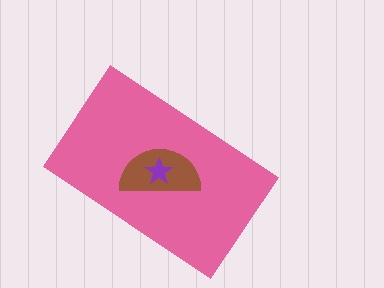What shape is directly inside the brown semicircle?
The purple star.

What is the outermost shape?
The pink rectangle.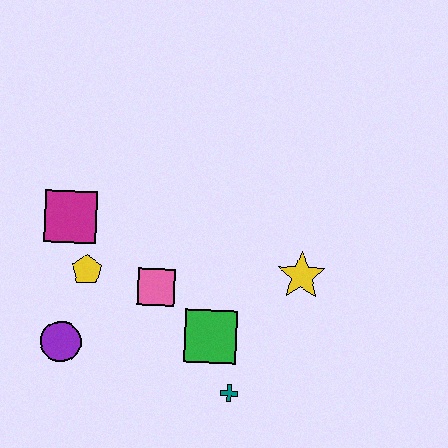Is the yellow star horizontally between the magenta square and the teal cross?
No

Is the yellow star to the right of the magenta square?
Yes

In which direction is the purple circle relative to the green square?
The purple circle is to the left of the green square.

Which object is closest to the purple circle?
The yellow pentagon is closest to the purple circle.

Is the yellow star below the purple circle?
No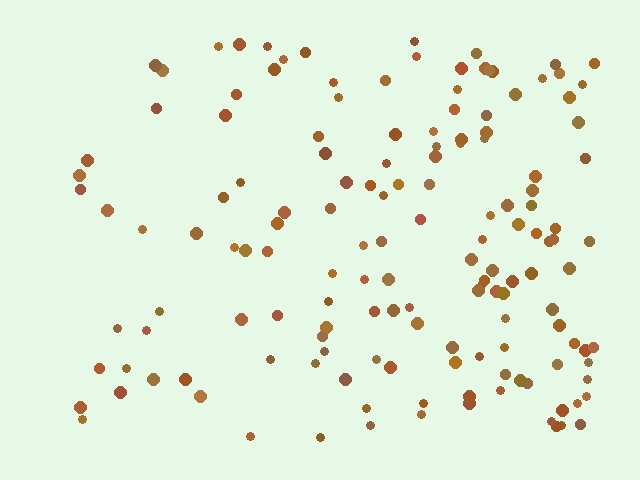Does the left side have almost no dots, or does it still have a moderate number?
Still a moderate number, just noticeably fewer than the right.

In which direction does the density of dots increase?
From left to right, with the right side densest.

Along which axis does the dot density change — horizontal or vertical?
Horizontal.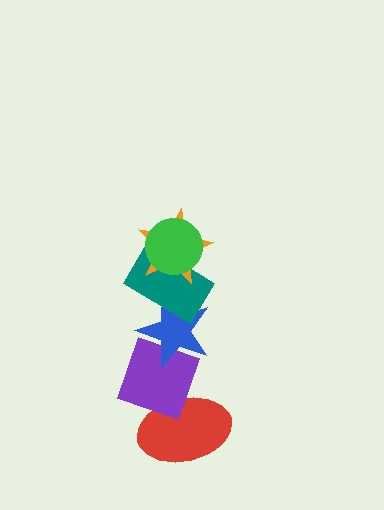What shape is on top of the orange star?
The green circle is on top of the orange star.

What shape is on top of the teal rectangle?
The orange star is on top of the teal rectangle.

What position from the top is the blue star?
The blue star is 4th from the top.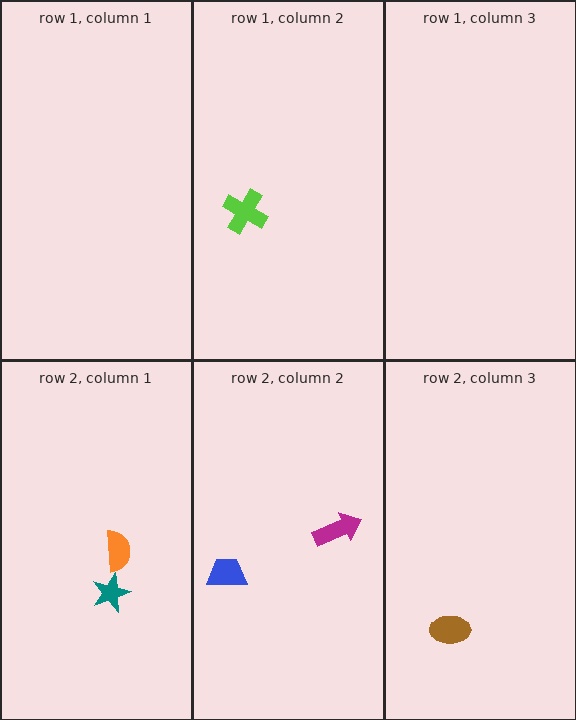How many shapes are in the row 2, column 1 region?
2.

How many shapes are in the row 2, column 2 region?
2.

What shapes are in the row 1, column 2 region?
The lime cross.